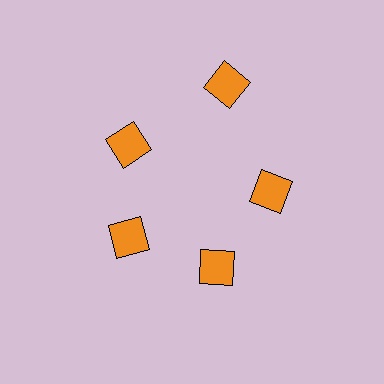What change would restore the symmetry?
The symmetry would be restored by moving it inward, back onto the ring so that all 5 diamonds sit at equal angles and equal distance from the center.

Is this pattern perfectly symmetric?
No. The 5 orange diamonds are arranged in a ring, but one element near the 1 o'clock position is pushed outward from the center, breaking the 5-fold rotational symmetry.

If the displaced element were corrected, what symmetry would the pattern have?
It would have 5-fold rotational symmetry — the pattern would map onto itself every 72 degrees.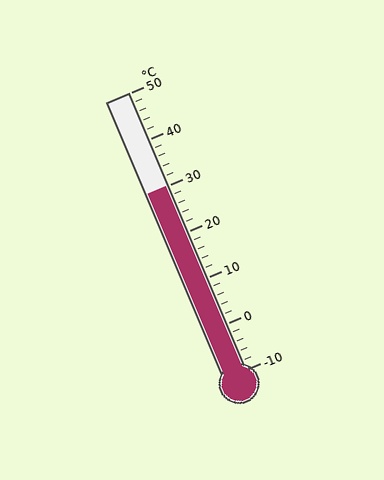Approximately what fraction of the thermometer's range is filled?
The thermometer is filled to approximately 65% of its range.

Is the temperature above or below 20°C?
The temperature is above 20°C.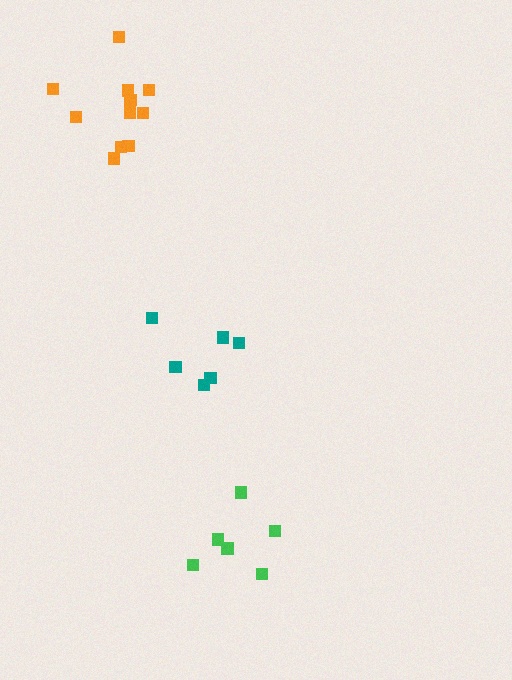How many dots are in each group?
Group 1: 6 dots, Group 2: 6 dots, Group 3: 11 dots (23 total).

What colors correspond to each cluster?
The clusters are colored: green, teal, orange.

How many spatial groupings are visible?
There are 3 spatial groupings.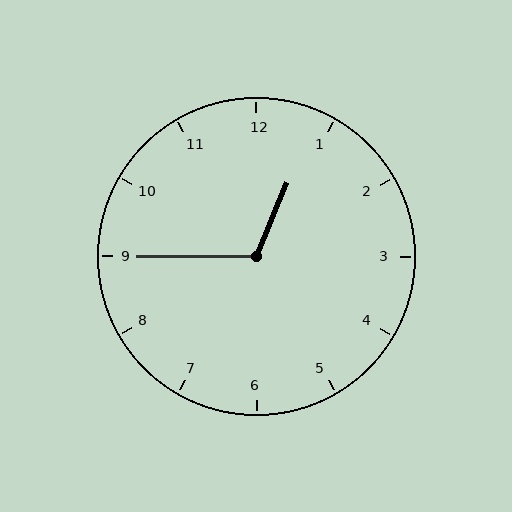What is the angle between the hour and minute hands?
Approximately 112 degrees.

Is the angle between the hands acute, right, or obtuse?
It is obtuse.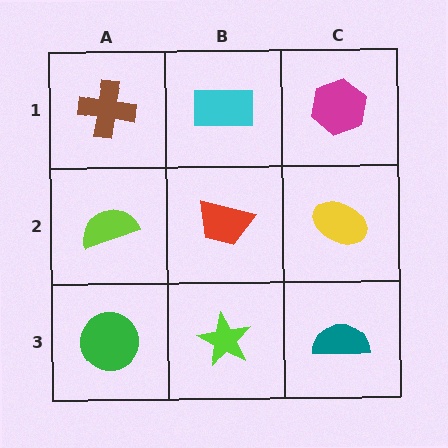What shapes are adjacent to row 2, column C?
A magenta hexagon (row 1, column C), a teal semicircle (row 3, column C), a red trapezoid (row 2, column B).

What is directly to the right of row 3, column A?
A lime star.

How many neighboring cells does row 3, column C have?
2.